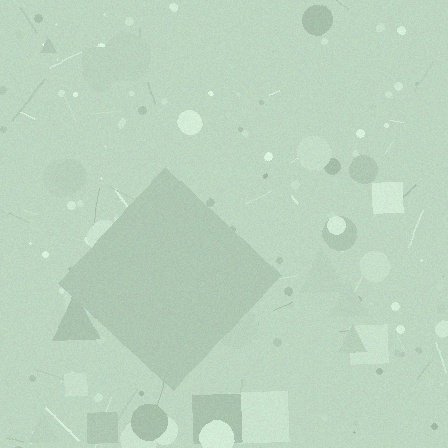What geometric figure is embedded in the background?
A diamond is embedded in the background.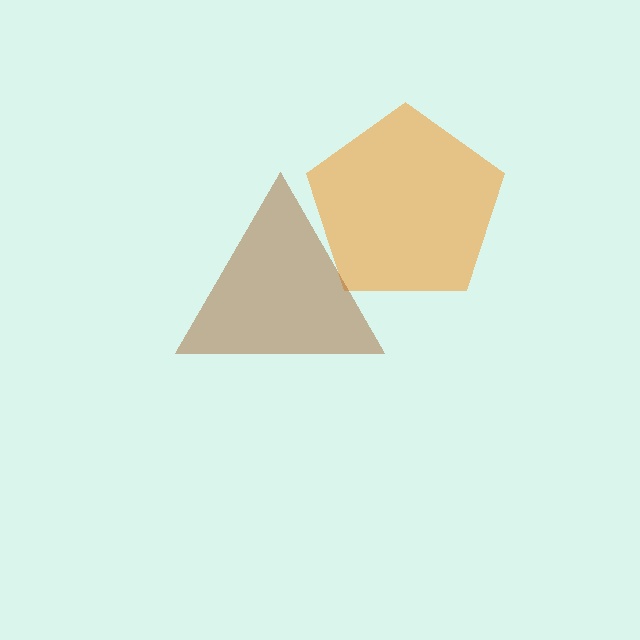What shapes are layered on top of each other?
The layered shapes are: an orange pentagon, a brown triangle.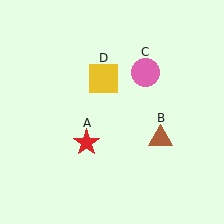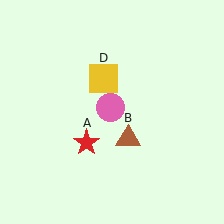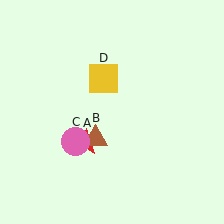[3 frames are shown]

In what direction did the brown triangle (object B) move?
The brown triangle (object B) moved left.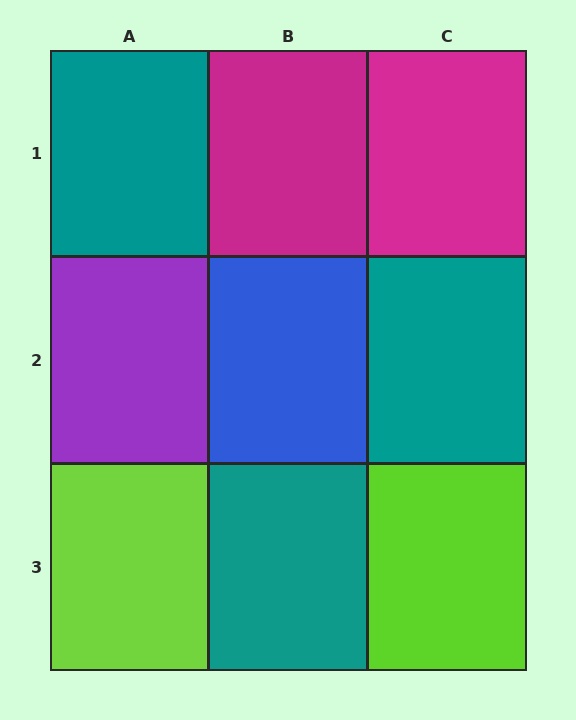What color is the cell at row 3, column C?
Lime.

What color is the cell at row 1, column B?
Magenta.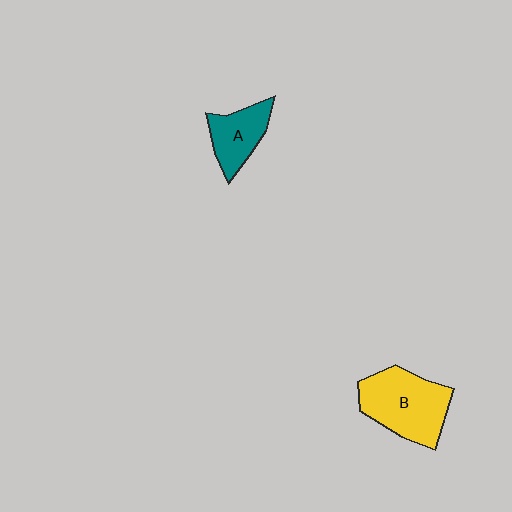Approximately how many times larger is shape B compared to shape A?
Approximately 1.7 times.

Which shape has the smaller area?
Shape A (teal).